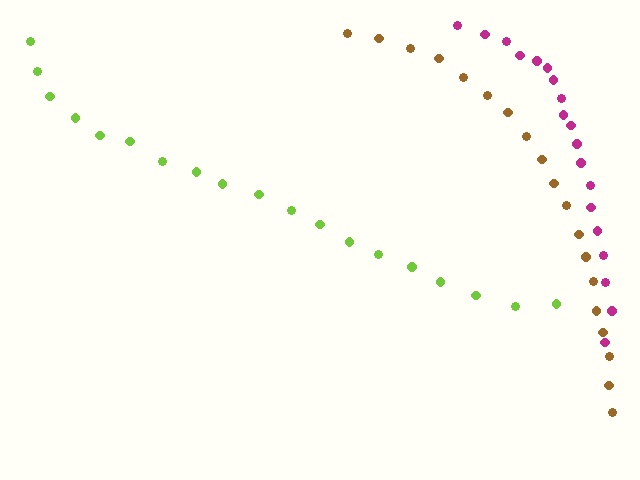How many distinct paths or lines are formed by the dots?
There are 3 distinct paths.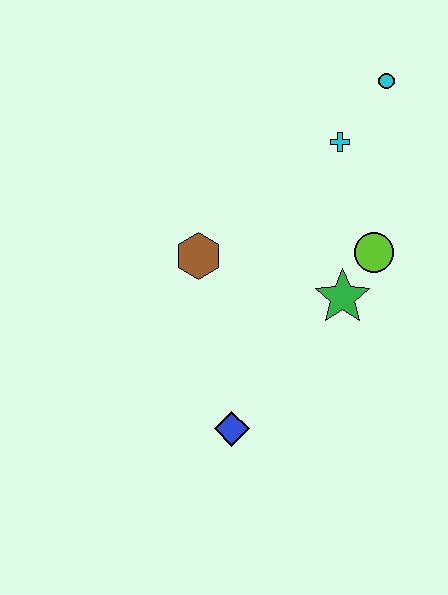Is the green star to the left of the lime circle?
Yes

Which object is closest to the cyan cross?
The cyan circle is closest to the cyan cross.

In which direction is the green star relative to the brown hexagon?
The green star is to the right of the brown hexagon.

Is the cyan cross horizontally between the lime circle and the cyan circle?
No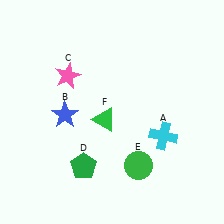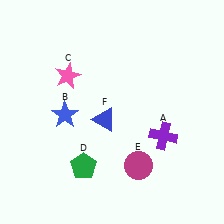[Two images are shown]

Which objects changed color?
A changed from cyan to purple. E changed from green to magenta. F changed from green to blue.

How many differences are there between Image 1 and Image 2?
There are 3 differences between the two images.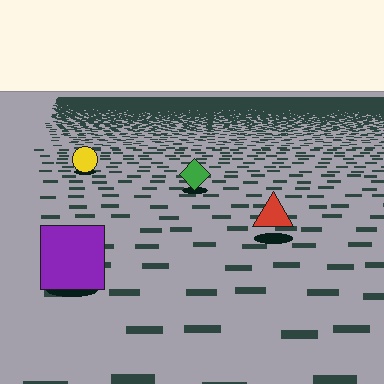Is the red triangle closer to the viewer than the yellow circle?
Yes. The red triangle is closer — you can tell from the texture gradient: the ground texture is coarser near it.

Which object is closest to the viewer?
The purple square is closest. The texture marks near it are larger and more spread out.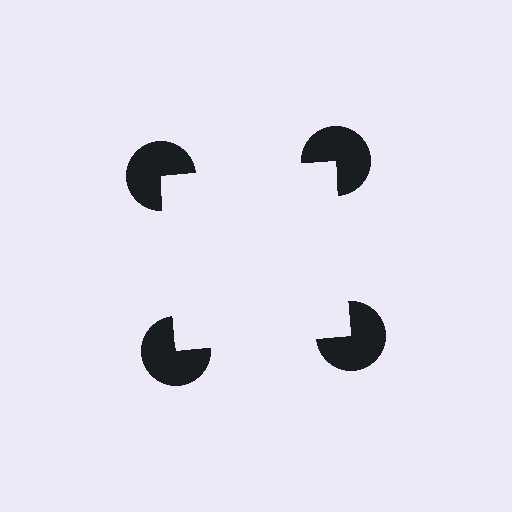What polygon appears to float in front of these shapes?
An illusory square — its edges are inferred from the aligned wedge cuts in the pac-man discs, not physically drawn.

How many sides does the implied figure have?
4 sides.